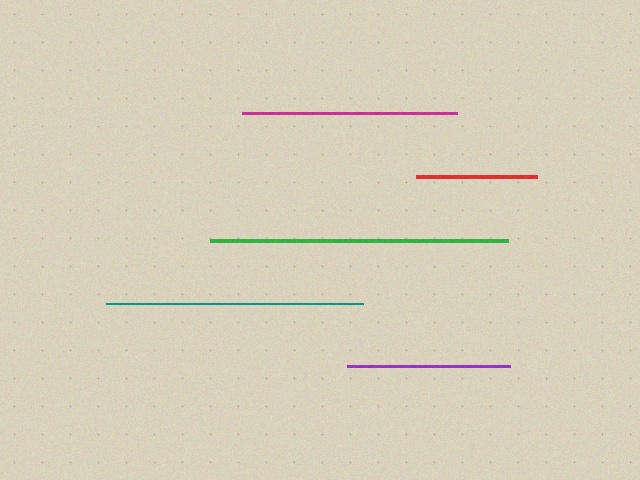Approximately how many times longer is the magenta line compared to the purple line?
The magenta line is approximately 1.3 times the length of the purple line.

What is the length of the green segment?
The green segment is approximately 298 pixels long.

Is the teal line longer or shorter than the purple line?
The teal line is longer than the purple line.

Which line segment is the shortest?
The red line is the shortest at approximately 121 pixels.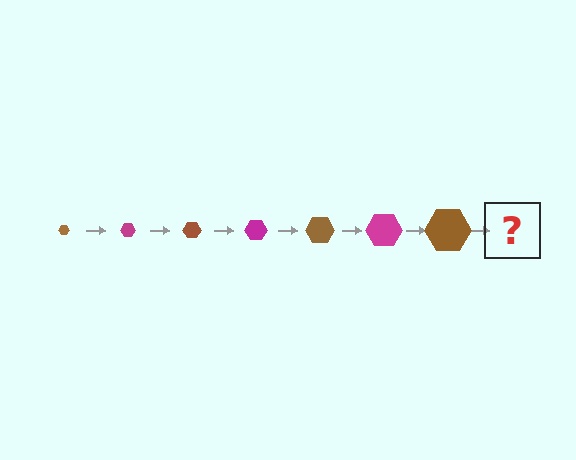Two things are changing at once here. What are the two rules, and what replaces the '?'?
The two rules are that the hexagon grows larger each step and the color cycles through brown and magenta. The '?' should be a magenta hexagon, larger than the previous one.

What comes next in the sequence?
The next element should be a magenta hexagon, larger than the previous one.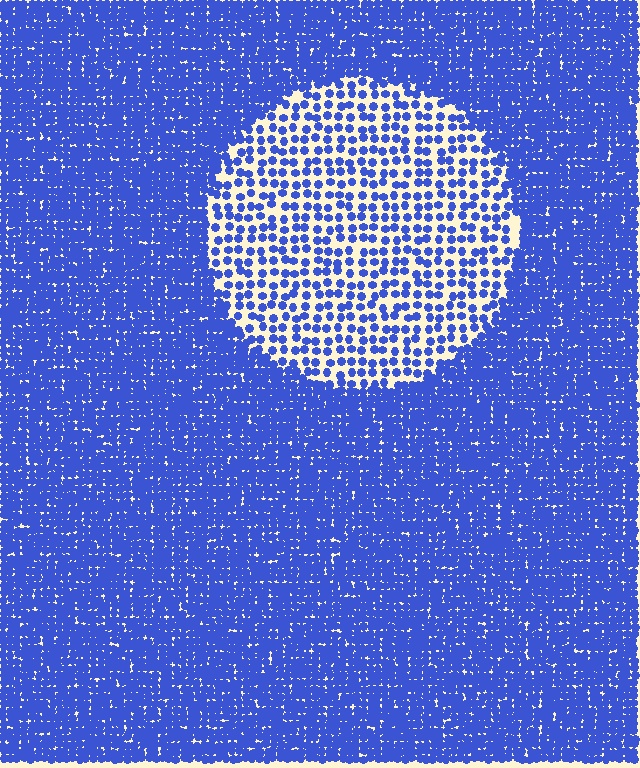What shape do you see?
I see a circle.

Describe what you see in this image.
The image contains small blue elements arranged at two different densities. A circle-shaped region is visible where the elements are less densely packed than the surrounding area.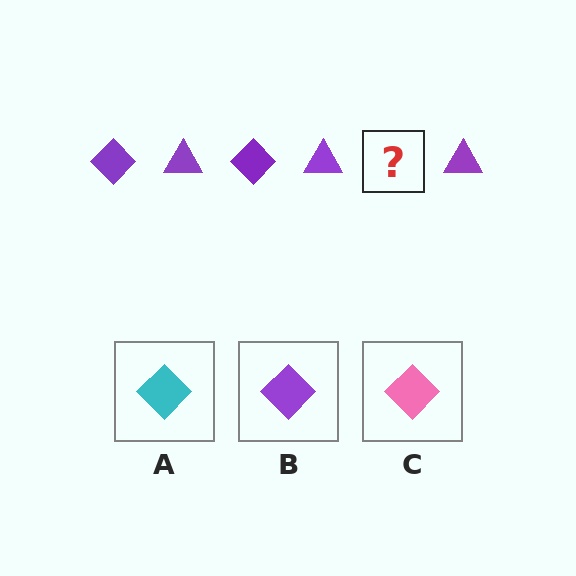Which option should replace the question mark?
Option B.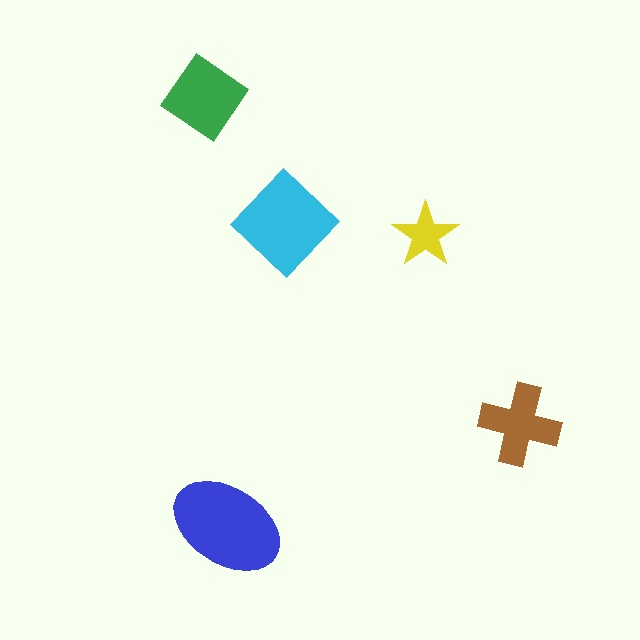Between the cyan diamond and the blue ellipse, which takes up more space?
The blue ellipse.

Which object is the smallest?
The yellow star.